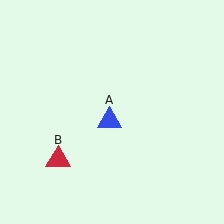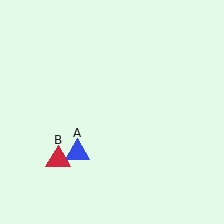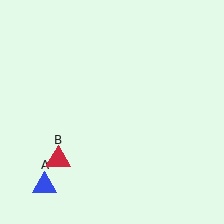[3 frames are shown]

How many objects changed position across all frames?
1 object changed position: blue triangle (object A).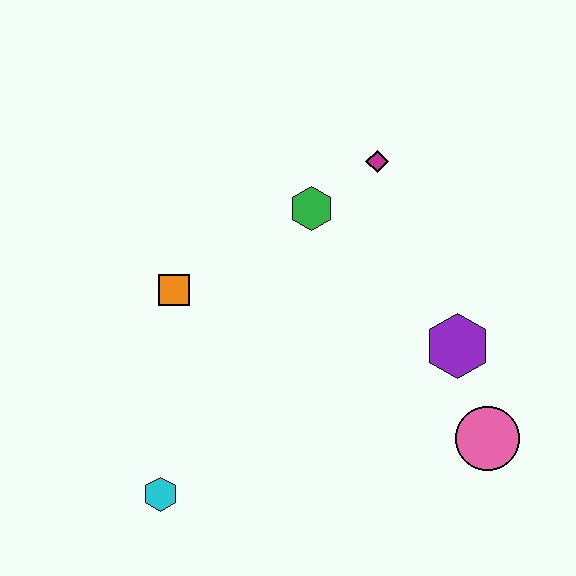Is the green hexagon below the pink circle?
No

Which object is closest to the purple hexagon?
The pink circle is closest to the purple hexagon.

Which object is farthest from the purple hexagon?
The cyan hexagon is farthest from the purple hexagon.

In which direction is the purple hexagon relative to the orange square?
The purple hexagon is to the right of the orange square.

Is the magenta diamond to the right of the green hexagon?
Yes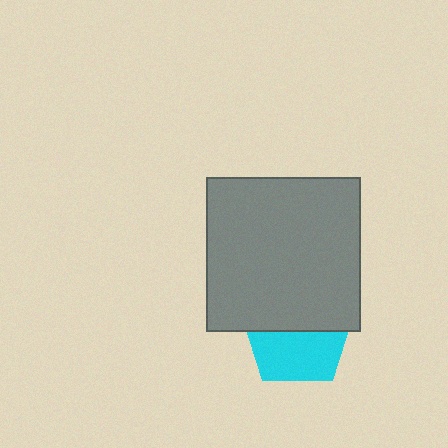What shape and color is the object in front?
The object in front is a gray square.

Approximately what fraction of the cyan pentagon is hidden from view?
Roughly 49% of the cyan pentagon is hidden behind the gray square.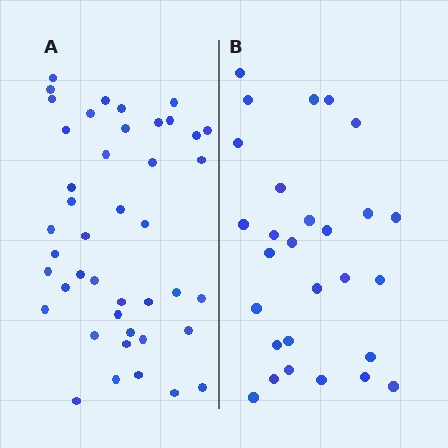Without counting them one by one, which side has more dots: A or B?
Region A (the left region) has more dots.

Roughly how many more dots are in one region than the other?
Region A has approximately 15 more dots than region B.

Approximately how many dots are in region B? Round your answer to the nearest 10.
About 30 dots. (The exact count is 28, which rounds to 30.)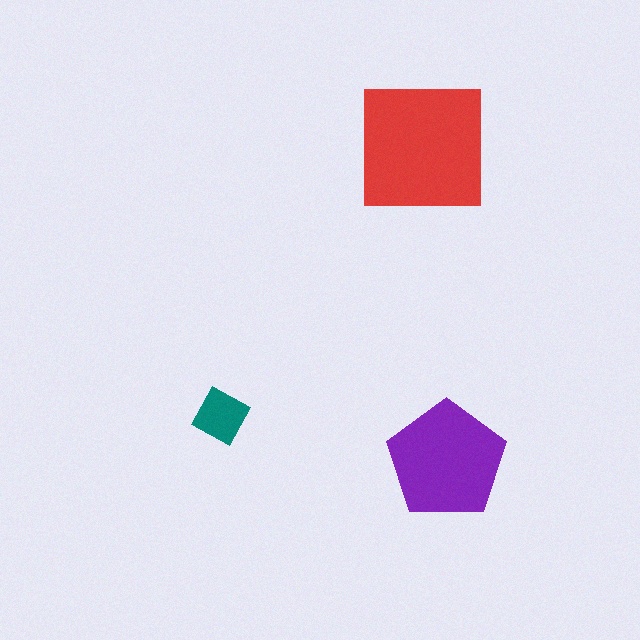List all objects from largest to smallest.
The red square, the purple pentagon, the teal diamond.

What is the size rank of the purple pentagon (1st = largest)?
2nd.